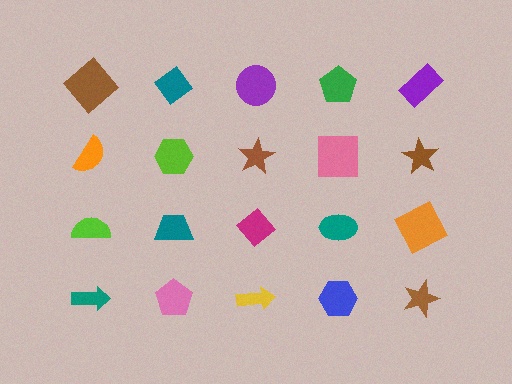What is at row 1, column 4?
A green pentagon.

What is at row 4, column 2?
A pink pentagon.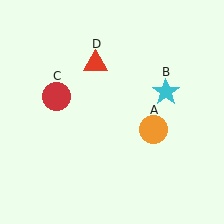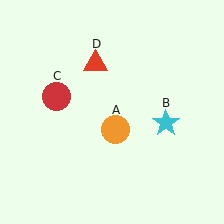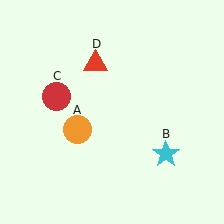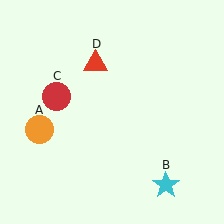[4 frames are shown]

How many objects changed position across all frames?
2 objects changed position: orange circle (object A), cyan star (object B).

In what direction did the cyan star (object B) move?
The cyan star (object B) moved down.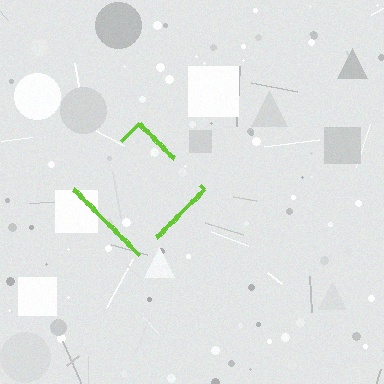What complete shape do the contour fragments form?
The contour fragments form a diamond.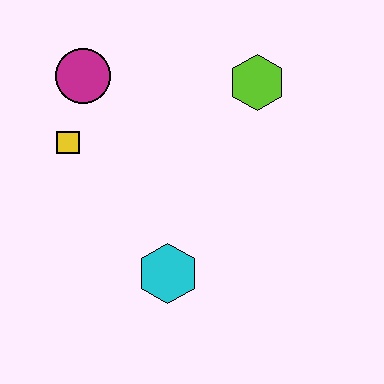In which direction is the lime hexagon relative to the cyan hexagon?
The lime hexagon is above the cyan hexagon.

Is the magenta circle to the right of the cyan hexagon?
No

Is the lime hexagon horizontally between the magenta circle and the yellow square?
No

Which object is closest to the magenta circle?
The yellow square is closest to the magenta circle.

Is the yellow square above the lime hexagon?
No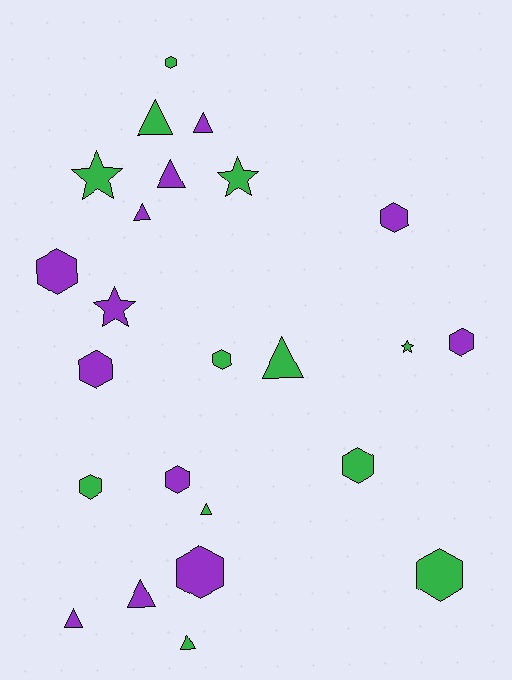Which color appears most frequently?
Purple, with 12 objects.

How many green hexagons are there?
There are 5 green hexagons.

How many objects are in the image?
There are 24 objects.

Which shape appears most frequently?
Hexagon, with 11 objects.